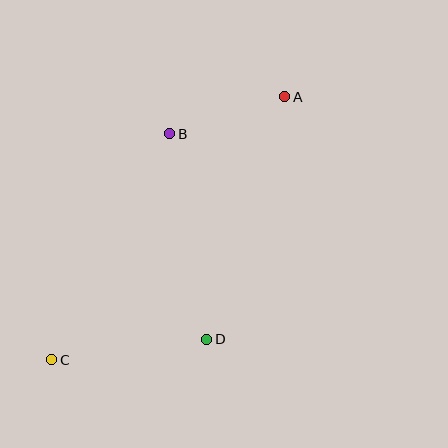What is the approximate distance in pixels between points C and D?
The distance between C and D is approximately 156 pixels.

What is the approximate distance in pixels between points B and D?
The distance between B and D is approximately 209 pixels.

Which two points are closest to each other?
Points A and B are closest to each other.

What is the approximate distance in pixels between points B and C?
The distance between B and C is approximately 255 pixels.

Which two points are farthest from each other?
Points A and C are farthest from each other.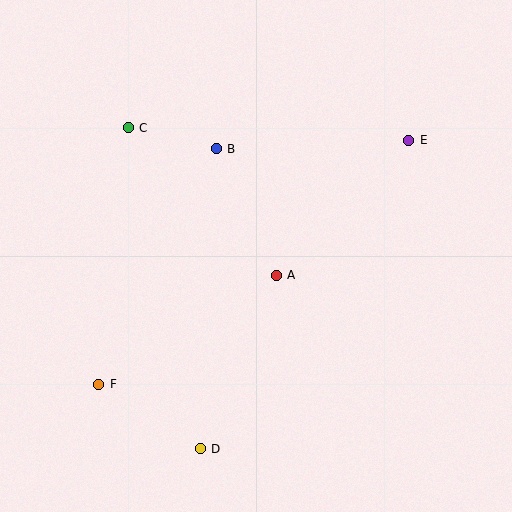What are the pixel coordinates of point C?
Point C is at (128, 128).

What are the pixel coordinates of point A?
Point A is at (276, 275).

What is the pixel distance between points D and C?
The distance between D and C is 329 pixels.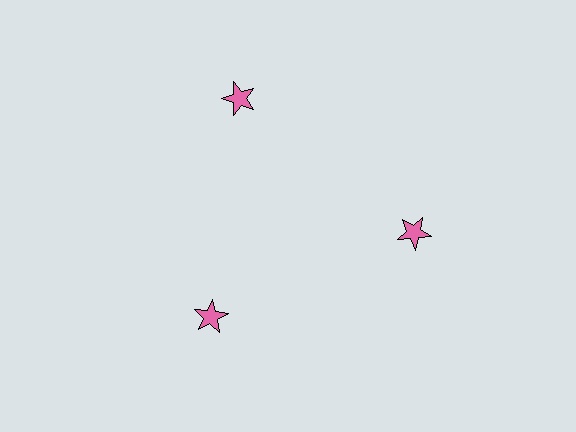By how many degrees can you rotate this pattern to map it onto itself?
The pattern maps onto itself every 120 degrees of rotation.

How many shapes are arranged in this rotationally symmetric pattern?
There are 3 shapes, arranged in 3 groups of 1.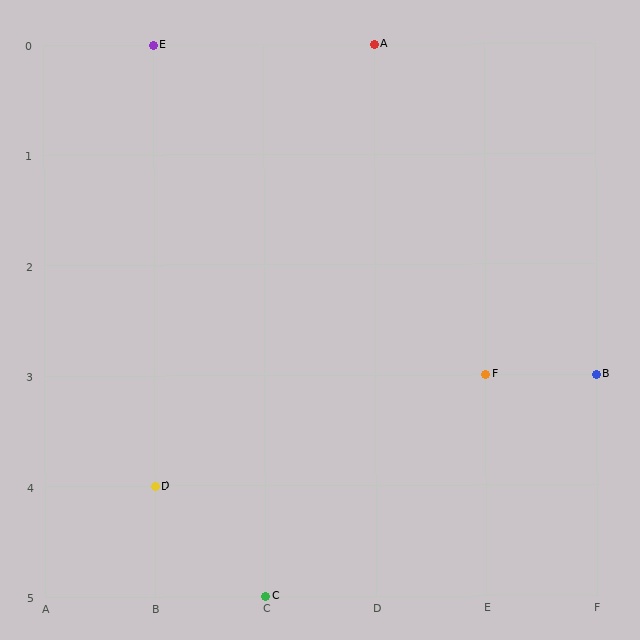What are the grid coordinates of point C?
Point C is at grid coordinates (C, 5).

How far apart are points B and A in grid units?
Points B and A are 2 columns and 3 rows apart (about 3.6 grid units diagonally).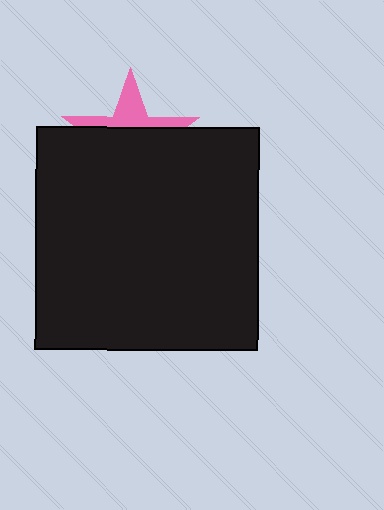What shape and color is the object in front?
The object in front is a black square.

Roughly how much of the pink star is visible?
A small part of it is visible (roughly 35%).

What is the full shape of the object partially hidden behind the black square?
The partially hidden object is a pink star.